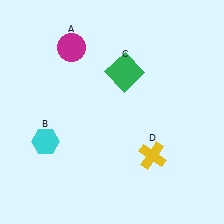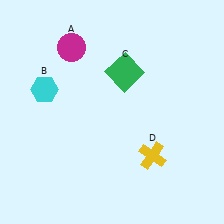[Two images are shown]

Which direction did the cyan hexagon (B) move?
The cyan hexagon (B) moved up.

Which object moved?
The cyan hexagon (B) moved up.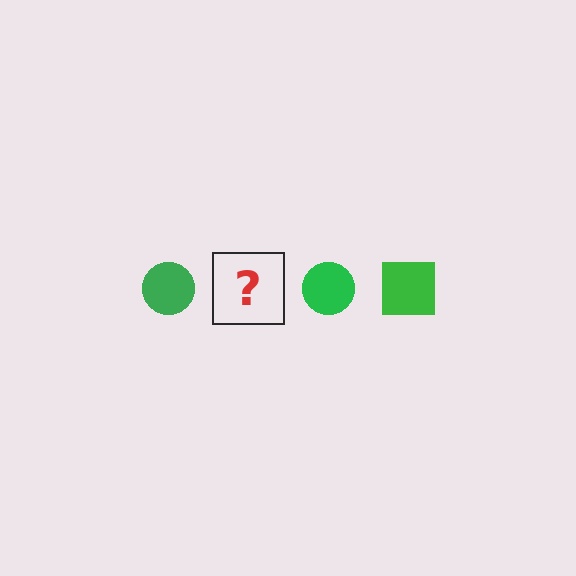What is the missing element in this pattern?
The missing element is a green square.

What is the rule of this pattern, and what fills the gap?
The rule is that the pattern cycles through circle, square shapes in green. The gap should be filled with a green square.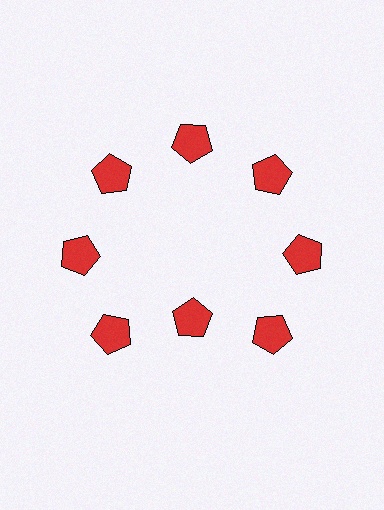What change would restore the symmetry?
The symmetry would be restored by moving it outward, back onto the ring so that all 8 pentagons sit at equal angles and equal distance from the center.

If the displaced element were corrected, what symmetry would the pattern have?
It would have 8-fold rotational symmetry — the pattern would map onto itself every 45 degrees.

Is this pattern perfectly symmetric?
No. The 8 red pentagons are arranged in a ring, but one element near the 6 o'clock position is pulled inward toward the center, breaking the 8-fold rotational symmetry.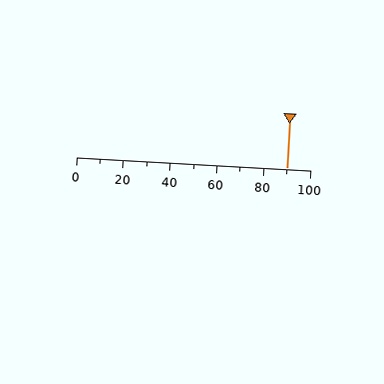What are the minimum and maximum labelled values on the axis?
The axis runs from 0 to 100.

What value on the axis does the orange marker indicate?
The marker indicates approximately 90.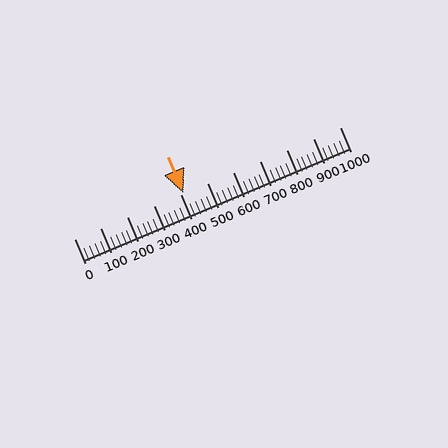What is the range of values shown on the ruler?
The ruler shows values from 0 to 1000.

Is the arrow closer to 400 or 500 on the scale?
The arrow is closer to 400.